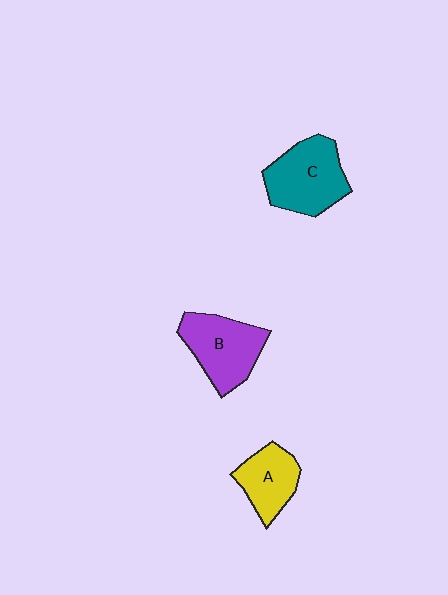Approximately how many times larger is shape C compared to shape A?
Approximately 1.5 times.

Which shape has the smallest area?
Shape A (yellow).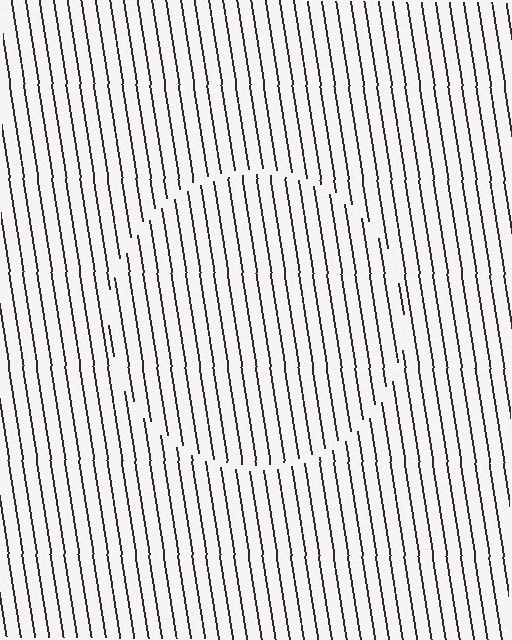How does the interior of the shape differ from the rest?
The interior of the shape contains the same grating, shifted by half a period — the contour is defined by the phase discontinuity where line-ends from the inner and outer gratings abut.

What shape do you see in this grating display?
An illusory circle. The interior of the shape contains the same grating, shifted by half a period — the contour is defined by the phase discontinuity where line-ends from the inner and outer gratings abut.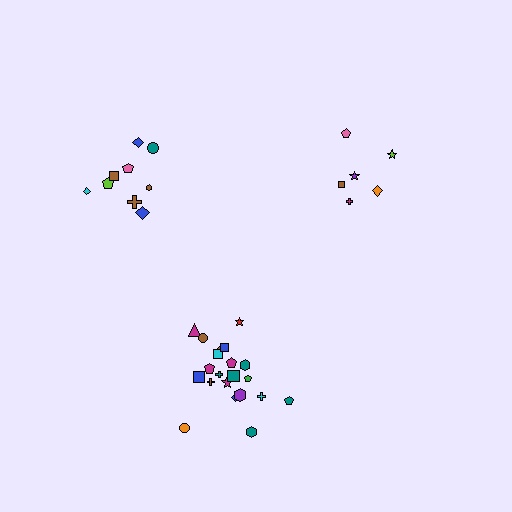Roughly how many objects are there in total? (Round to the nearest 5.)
Roughly 40 objects in total.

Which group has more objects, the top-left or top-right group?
The top-left group.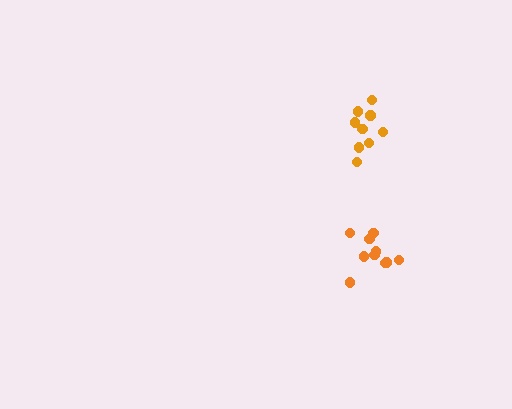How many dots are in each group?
Group 1: 9 dots, Group 2: 10 dots (19 total).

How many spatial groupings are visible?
There are 2 spatial groupings.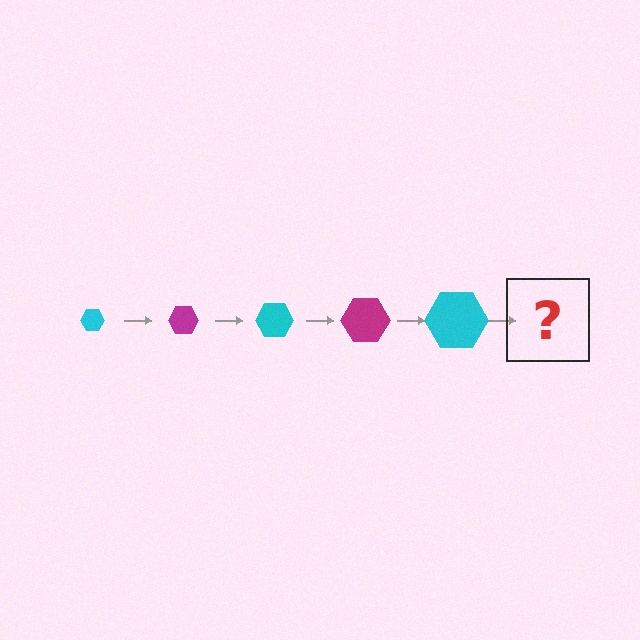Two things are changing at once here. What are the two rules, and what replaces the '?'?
The two rules are that the hexagon grows larger each step and the color cycles through cyan and magenta. The '?' should be a magenta hexagon, larger than the previous one.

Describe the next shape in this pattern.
It should be a magenta hexagon, larger than the previous one.